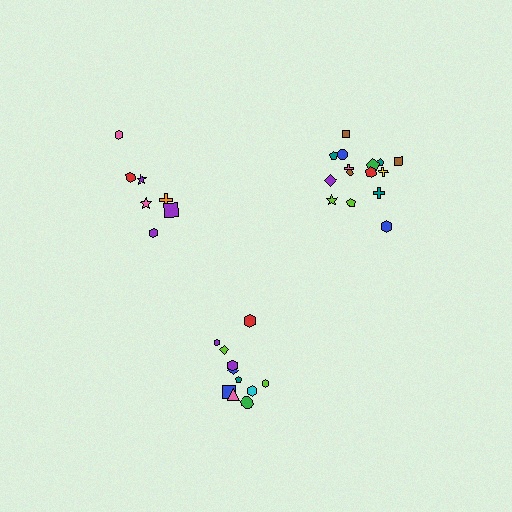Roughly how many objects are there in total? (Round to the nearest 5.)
Roughly 35 objects in total.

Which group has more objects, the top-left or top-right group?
The top-right group.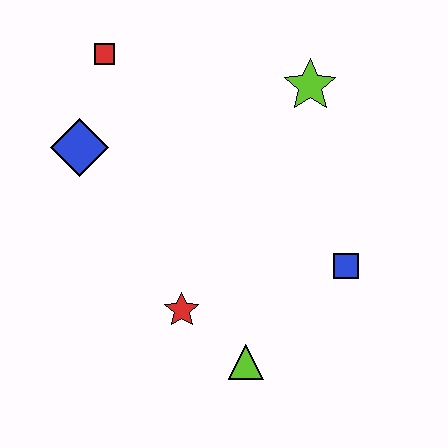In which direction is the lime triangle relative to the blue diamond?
The lime triangle is below the blue diamond.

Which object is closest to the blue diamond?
The red square is closest to the blue diamond.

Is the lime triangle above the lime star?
No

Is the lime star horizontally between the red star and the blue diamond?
No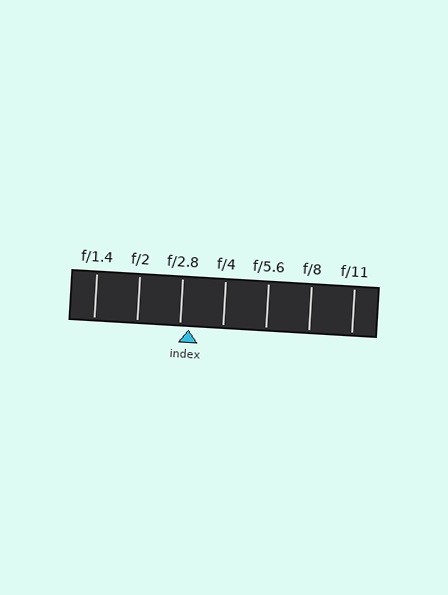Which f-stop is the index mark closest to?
The index mark is closest to f/2.8.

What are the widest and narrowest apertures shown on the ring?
The widest aperture shown is f/1.4 and the narrowest is f/11.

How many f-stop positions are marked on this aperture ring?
There are 7 f-stop positions marked.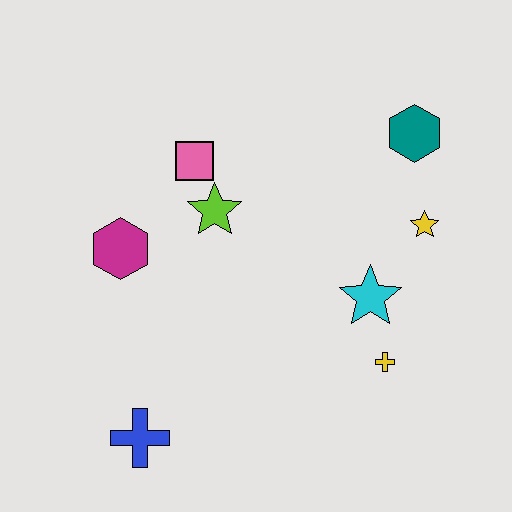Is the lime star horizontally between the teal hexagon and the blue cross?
Yes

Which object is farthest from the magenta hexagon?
The teal hexagon is farthest from the magenta hexagon.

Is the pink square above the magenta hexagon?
Yes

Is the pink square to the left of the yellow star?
Yes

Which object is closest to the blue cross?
The magenta hexagon is closest to the blue cross.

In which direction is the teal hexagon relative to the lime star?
The teal hexagon is to the right of the lime star.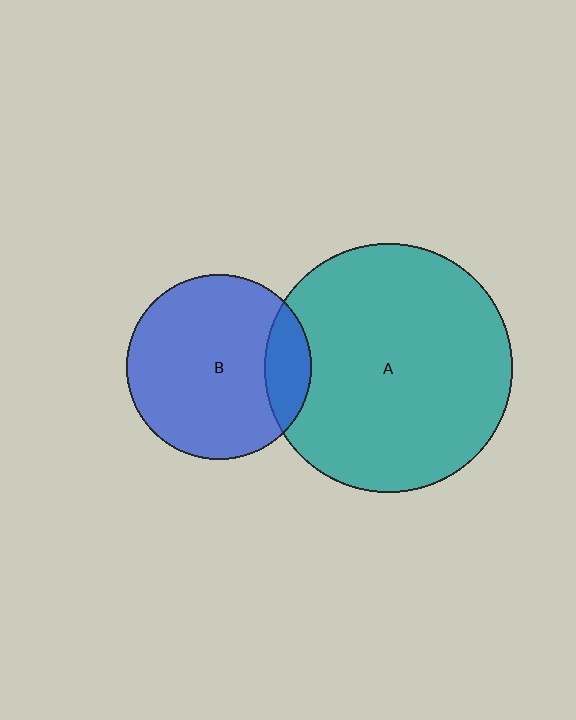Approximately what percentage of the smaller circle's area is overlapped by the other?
Approximately 15%.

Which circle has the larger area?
Circle A (teal).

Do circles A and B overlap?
Yes.